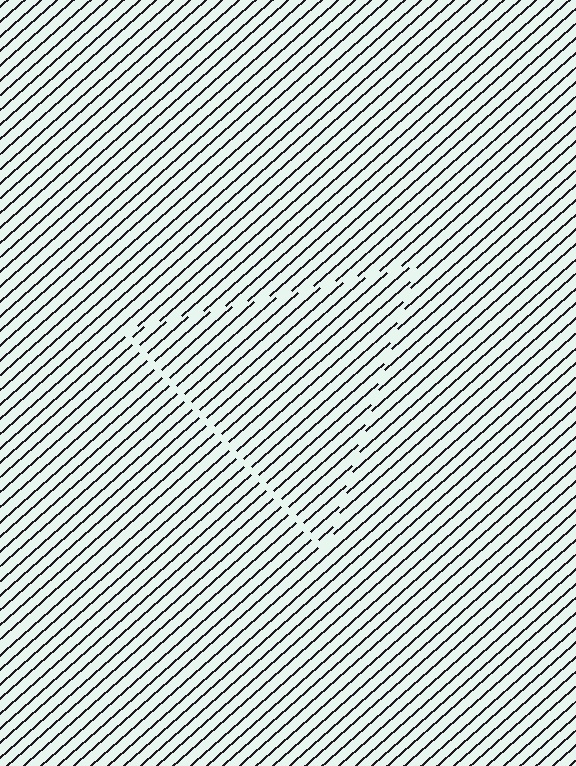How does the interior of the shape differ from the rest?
The interior of the shape contains the same grating, shifted by half a period — the contour is defined by the phase discontinuity where line-ends from the inner and outer gratings abut.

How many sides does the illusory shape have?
3 sides — the line-ends trace a triangle.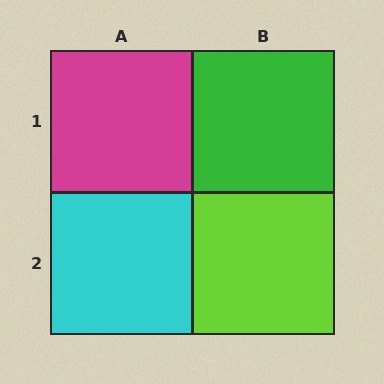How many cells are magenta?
1 cell is magenta.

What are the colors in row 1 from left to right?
Magenta, green.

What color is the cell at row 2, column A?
Cyan.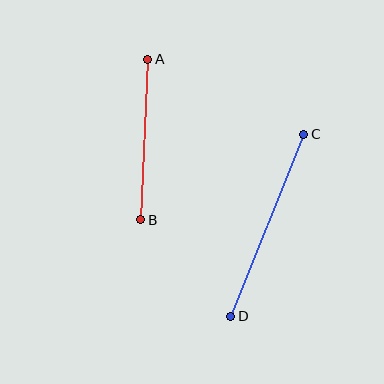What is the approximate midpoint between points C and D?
The midpoint is at approximately (267, 225) pixels.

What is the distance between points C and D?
The distance is approximately 196 pixels.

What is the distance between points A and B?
The distance is approximately 160 pixels.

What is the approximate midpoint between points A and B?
The midpoint is at approximately (144, 139) pixels.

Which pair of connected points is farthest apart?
Points C and D are farthest apart.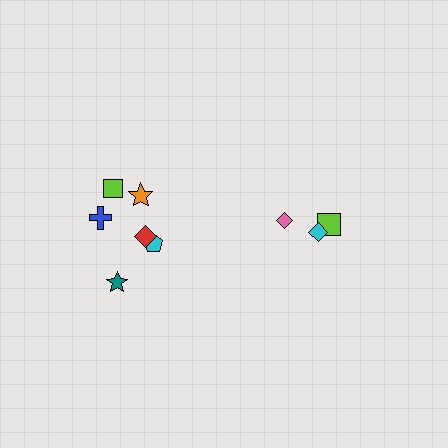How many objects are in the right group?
There are 3 objects.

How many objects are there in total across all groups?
There are 9 objects.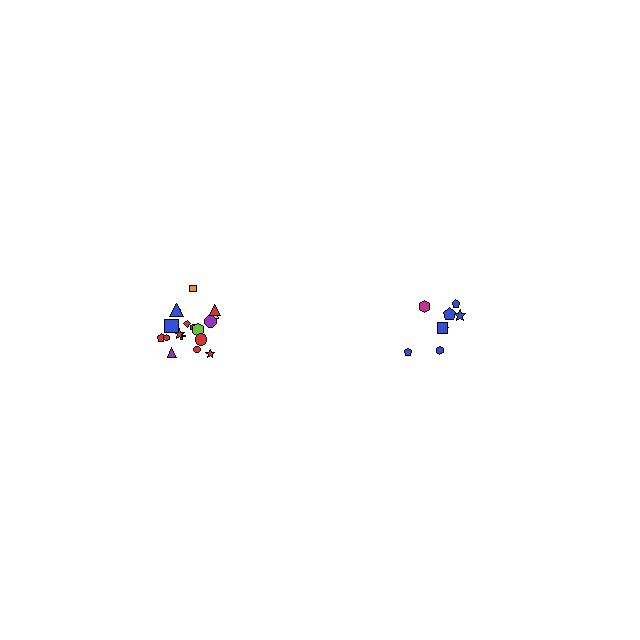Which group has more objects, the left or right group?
The left group.